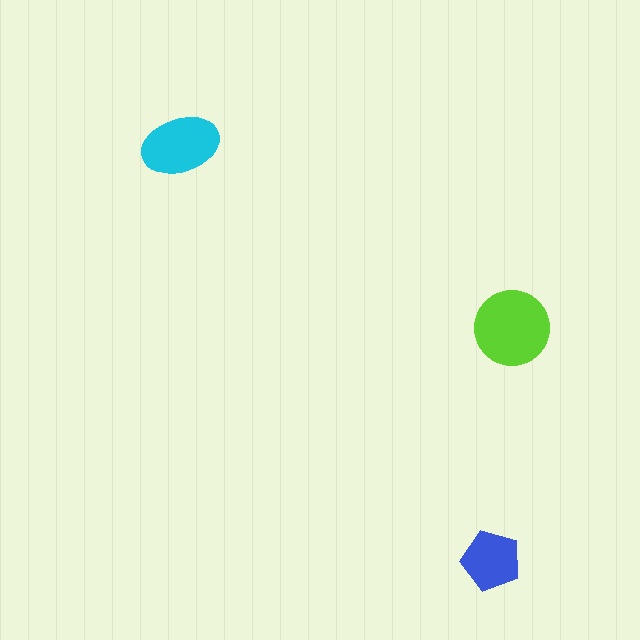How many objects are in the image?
There are 3 objects in the image.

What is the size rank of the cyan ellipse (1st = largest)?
2nd.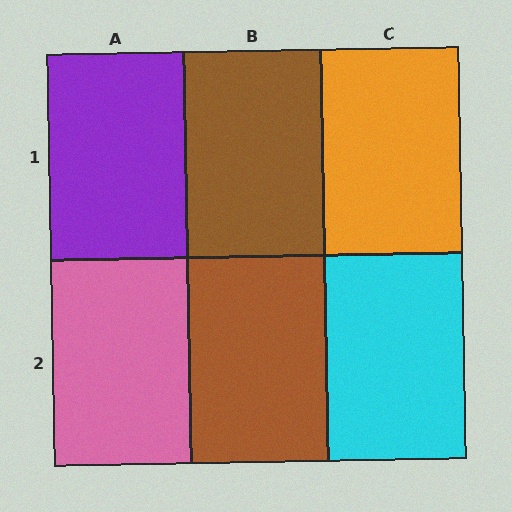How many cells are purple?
1 cell is purple.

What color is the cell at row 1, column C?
Orange.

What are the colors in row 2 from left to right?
Pink, brown, cyan.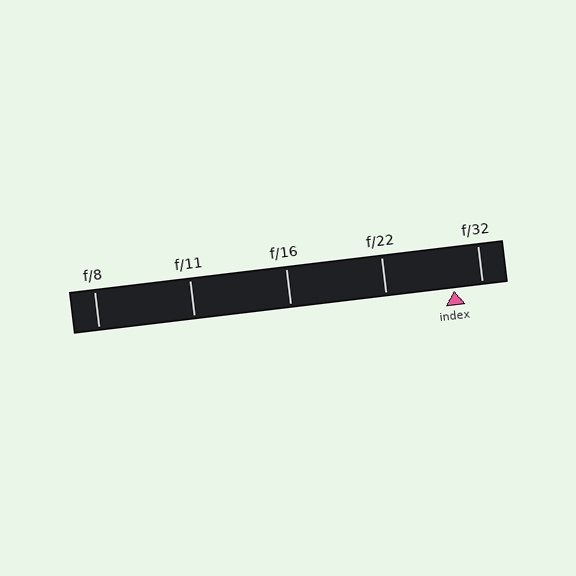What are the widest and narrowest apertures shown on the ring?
The widest aperture shown is f/8 and the narrowest is f/32.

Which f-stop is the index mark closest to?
The index mark is closest to f/32.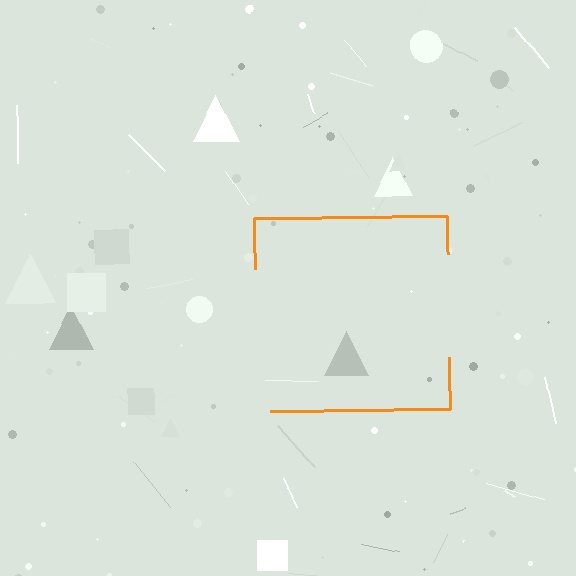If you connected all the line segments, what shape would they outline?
They would outline a square.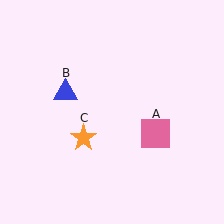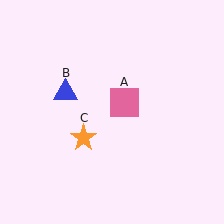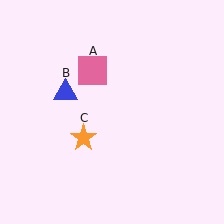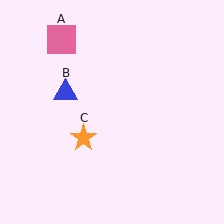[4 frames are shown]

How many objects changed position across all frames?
1 object changed position: pink square (object A).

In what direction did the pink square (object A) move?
The pink square (object A) moved up and to the left.